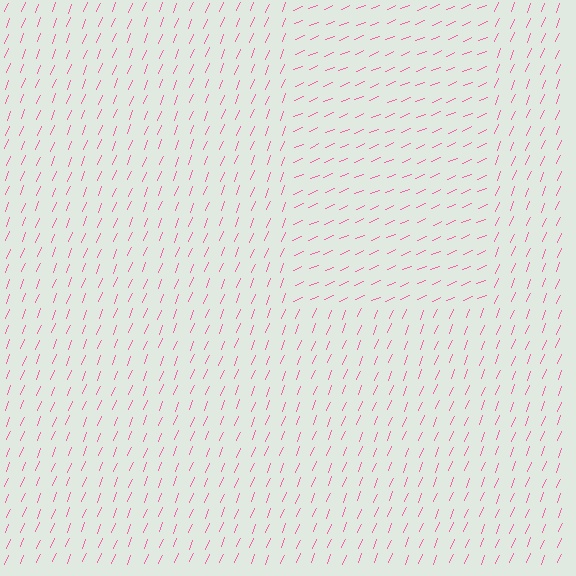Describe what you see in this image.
The image is filled with small pink line segments. A rectangle region in the image has lines oriented differently from the surrounding lines, creating a visible texture boundary.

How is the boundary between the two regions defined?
The boundary is defined purely by a change in line orientation (approximately 45 degrees difference). All lines are the same color and thickness.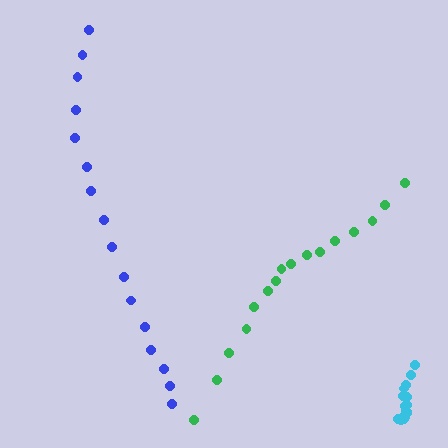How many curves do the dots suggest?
There are 3 distinct paths.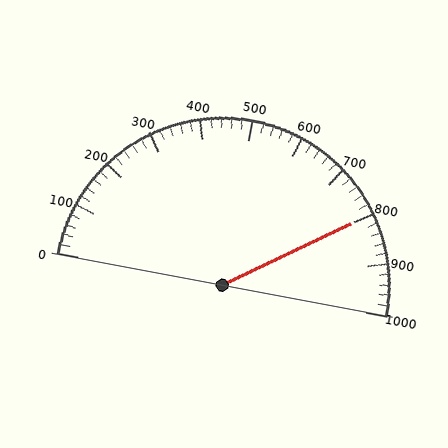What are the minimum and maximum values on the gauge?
The gauge ranges from 0 to 1000.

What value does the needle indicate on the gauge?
The needle indicates approximately 800.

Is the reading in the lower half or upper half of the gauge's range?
The reading is in the upper half of the range (0 to 1000).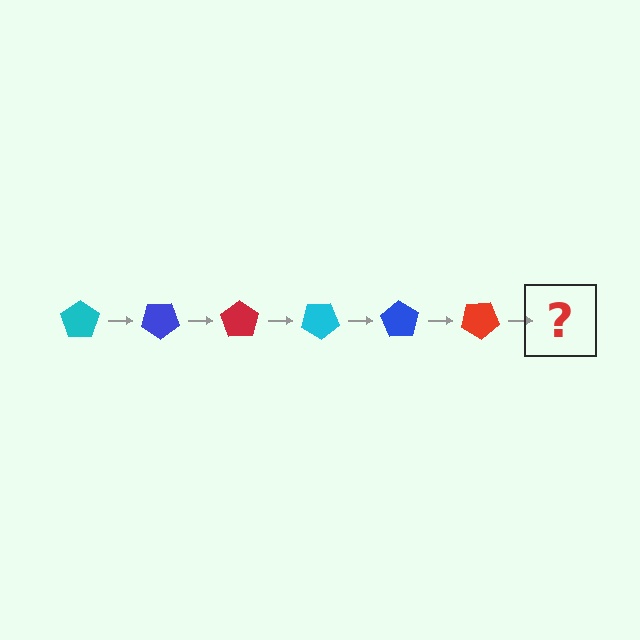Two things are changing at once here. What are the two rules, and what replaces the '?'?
The two rules are that it rotates 35 degrees each step and the color cycles through cyan, blue, and red. The '?' should be a cyan pentagon, rotated 210 degrees from the start.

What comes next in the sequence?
The next element should be a cyan pentagon, rotated 210 degrees from the start.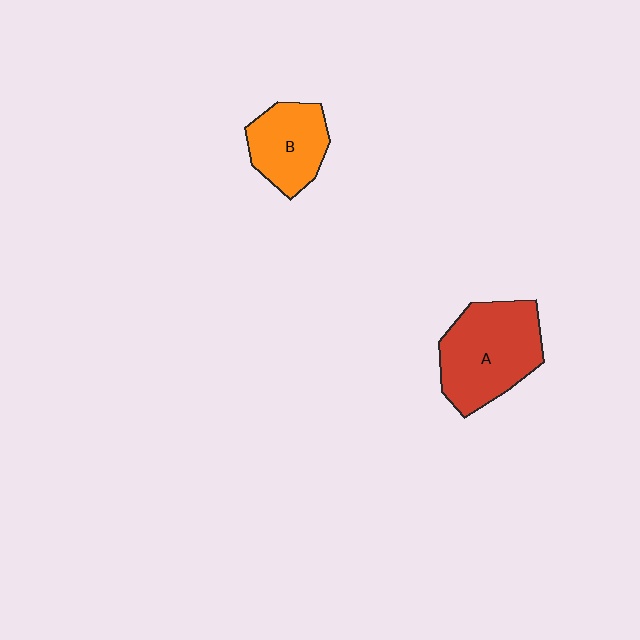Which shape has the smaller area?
Shape B (orange).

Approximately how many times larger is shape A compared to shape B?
Approximately 1.5 times.